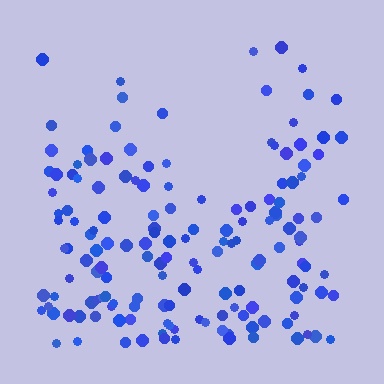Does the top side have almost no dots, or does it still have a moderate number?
Still a moderate number, just noticeably fewer than the bottom.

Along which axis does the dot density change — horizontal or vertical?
Vertical.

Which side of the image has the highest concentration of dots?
The bottom.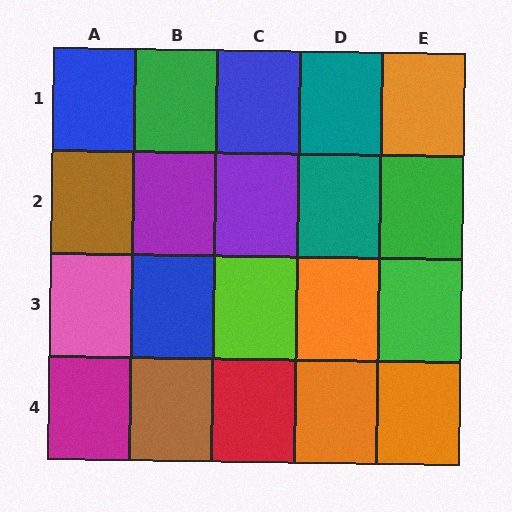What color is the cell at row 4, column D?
Orange.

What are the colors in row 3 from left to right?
Pink, blue, lime, orange, green.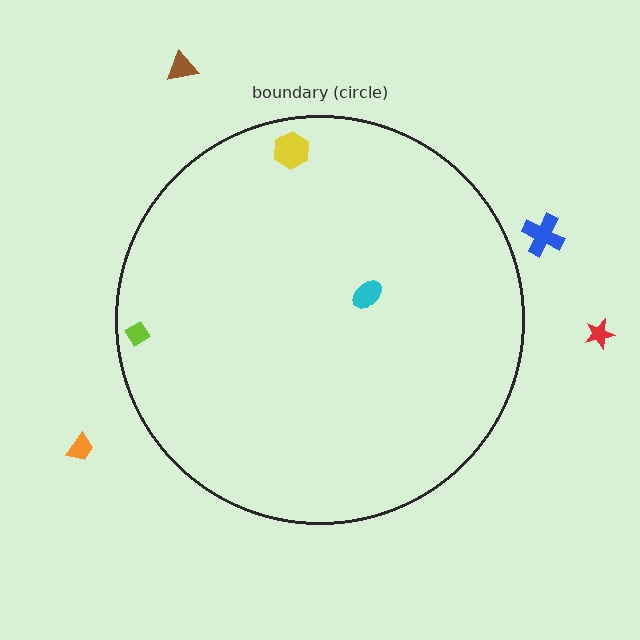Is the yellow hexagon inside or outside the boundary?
Inside.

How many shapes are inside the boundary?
3 inside, 4 outside.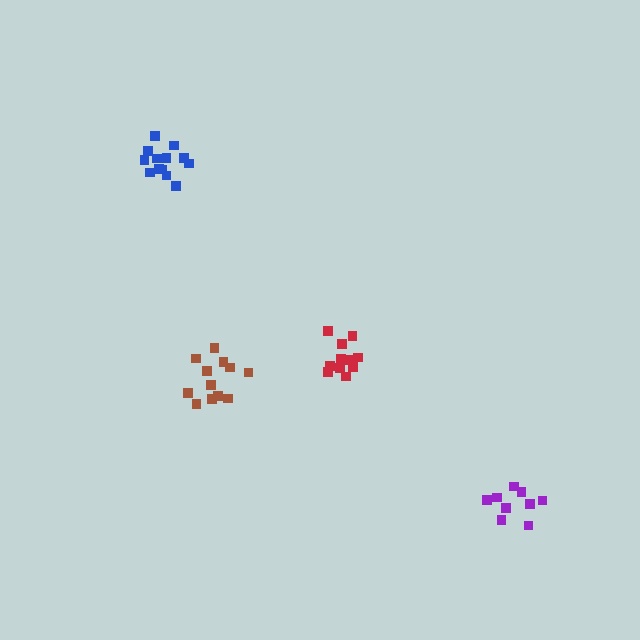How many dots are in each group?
Group 1: 12 dots, Group 2: 12 dots, Group 3: 13 dots, Group 4: 9 dots (46 total).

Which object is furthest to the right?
The purple cluster is rightmost.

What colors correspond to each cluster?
The clusters are colored: red, brown, blue, purple.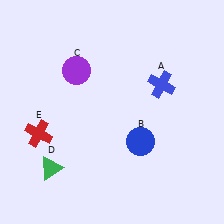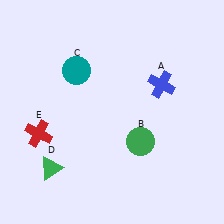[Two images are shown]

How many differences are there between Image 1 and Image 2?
There are 2 differences between the two images.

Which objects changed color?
B changed from blue to green. C changed from purple to teal.